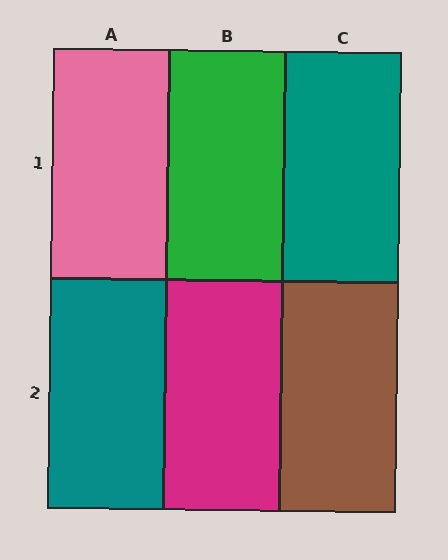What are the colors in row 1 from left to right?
Pink, green, teal.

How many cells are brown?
1 cell is brown.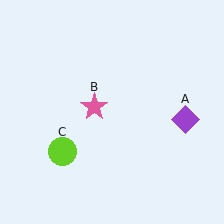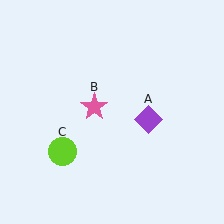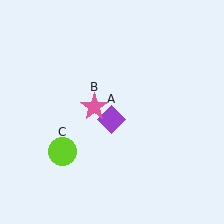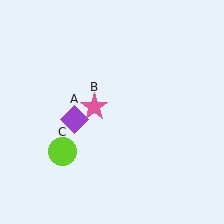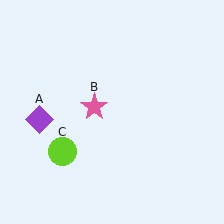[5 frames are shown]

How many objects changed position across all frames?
1 object changed position: purple diamond (object A).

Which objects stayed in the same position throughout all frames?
Pink star (object B) and lime circle (object C) remained stationary.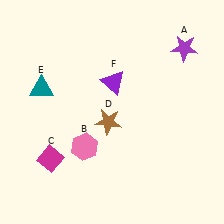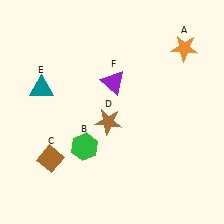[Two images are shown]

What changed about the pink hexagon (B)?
In Image 1, B is pink. In Image 2, it changed to green.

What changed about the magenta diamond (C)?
In Image 1, C is magenta. In Image 2, it changed to brown.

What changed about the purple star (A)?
In Image 1, A is purple. In Image 2, it changed to orange.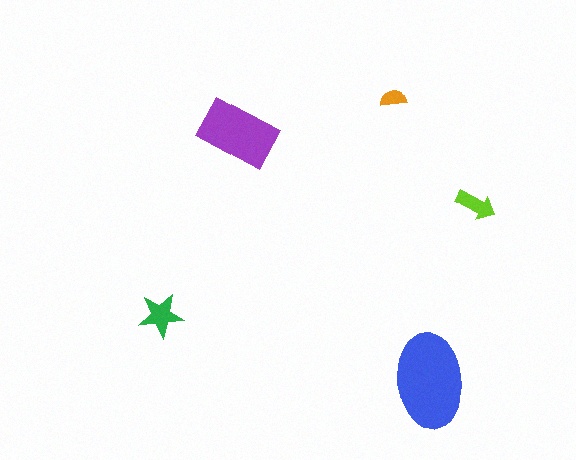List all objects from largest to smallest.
The blue ellipse, the purple rectangle, the green star, the lime arrow, the orange semicircle.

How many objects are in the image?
There are 5 objects in the image.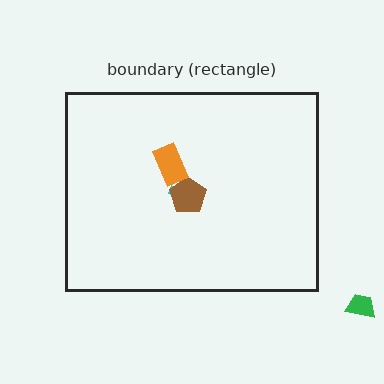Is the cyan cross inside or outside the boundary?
Inside.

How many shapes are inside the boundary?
3 inside, 1 outside.